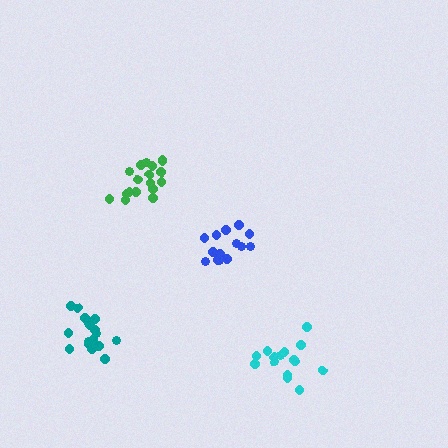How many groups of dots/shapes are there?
There are 4 groups.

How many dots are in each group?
Group 1: 15 dots, Group 2: 15 dots, Group 3: 18 dots, Group 4: 18 dots (66 total).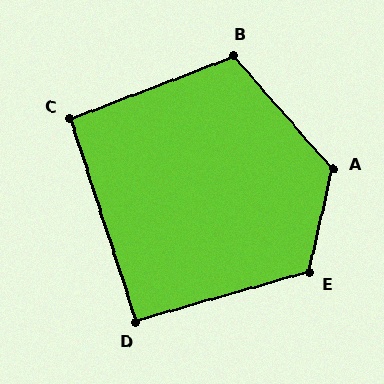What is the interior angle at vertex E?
Approximately 119 degrees (obtuse).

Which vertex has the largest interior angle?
A, at approximately 126 degrees.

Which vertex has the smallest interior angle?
D, at approximately 92 degrees.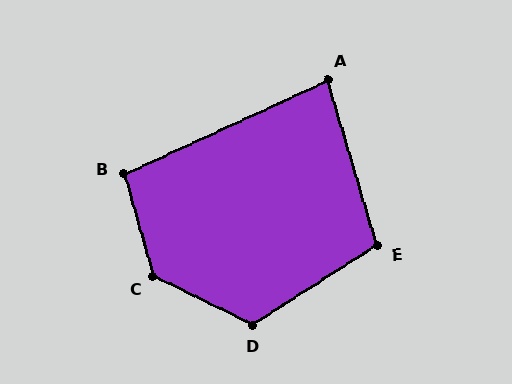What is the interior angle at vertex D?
Approximately 122 degrees (obtuse).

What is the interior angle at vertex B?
Approximately 99 degrees (obtuse).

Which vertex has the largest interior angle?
C, at approximately 132 degrees.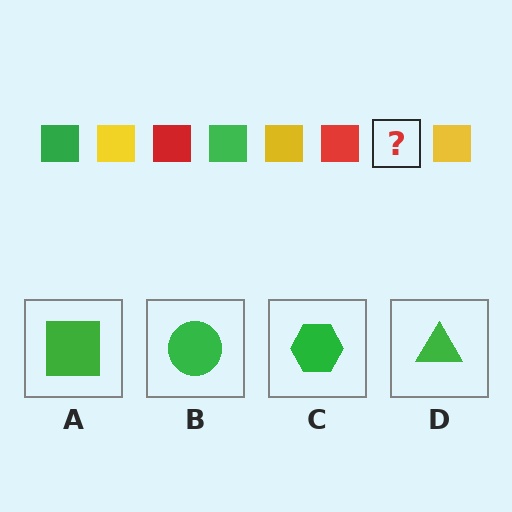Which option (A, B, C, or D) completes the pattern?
A.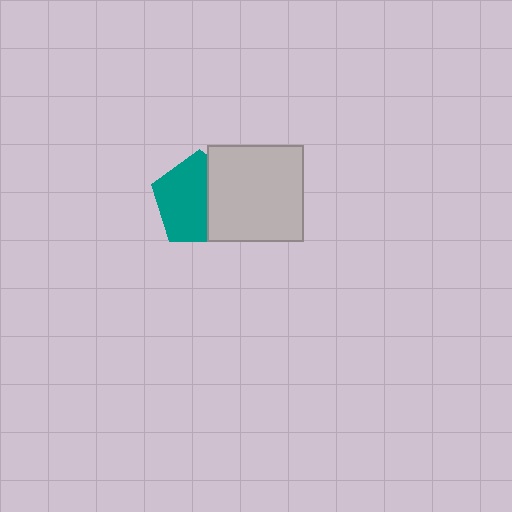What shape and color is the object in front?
The object in front is a light gray square.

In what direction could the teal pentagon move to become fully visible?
The teal pentagon could move left. That would shift it out from behind the light gray square entirely.